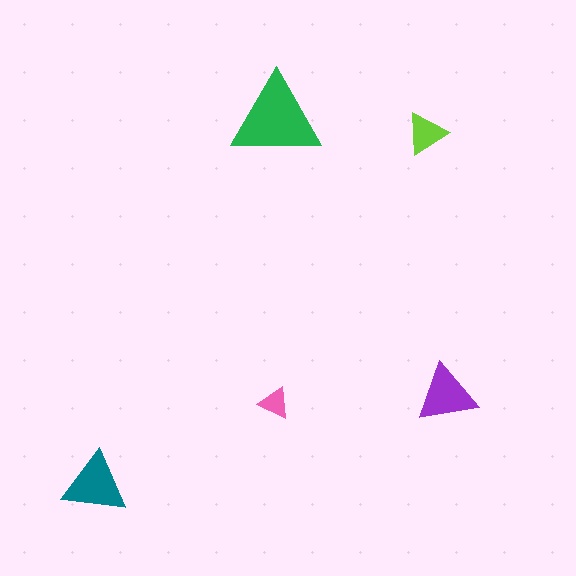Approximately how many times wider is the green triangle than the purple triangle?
About 1.5 times wider.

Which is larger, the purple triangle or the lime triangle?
The purple one.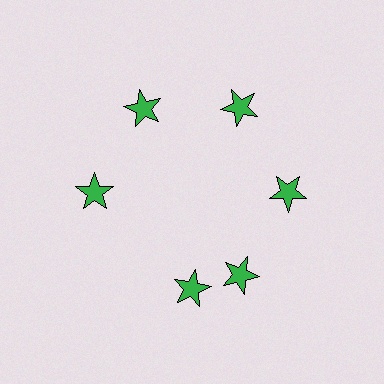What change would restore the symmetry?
The symmetry would be restored by rotating it back into even spacing with its neighbors so that all 6 stars sit at equal angles and equal distance from the center.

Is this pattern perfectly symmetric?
No. The 6 green stars are arranged in a ring, but one element near the 7 o'clock position is rotated out of alignment along the ring, breaking the 6-fold rotational symmetry.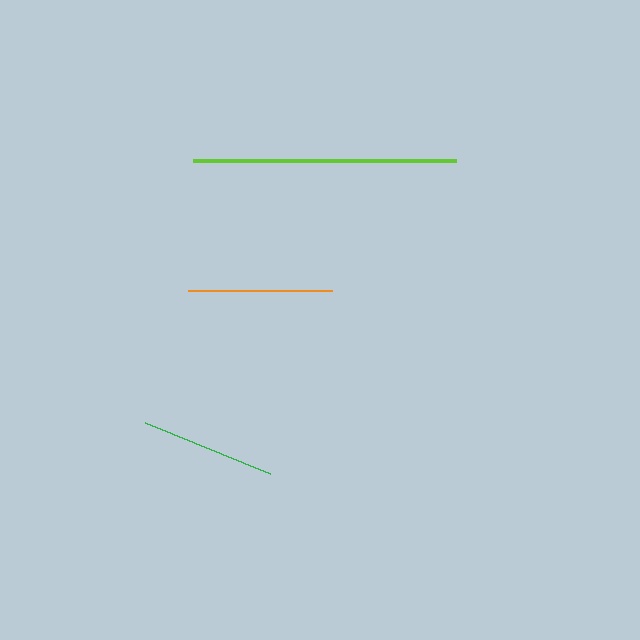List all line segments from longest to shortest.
From longest to shortest: lime, orange, green.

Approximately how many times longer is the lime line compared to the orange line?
The lime line is approximately 1.8 times the length of the orange line.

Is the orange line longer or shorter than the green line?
The orange line is longer than the green line.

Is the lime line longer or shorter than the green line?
The lime line is longer than the green line.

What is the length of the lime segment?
The lime segment is approximately 263 pixels long.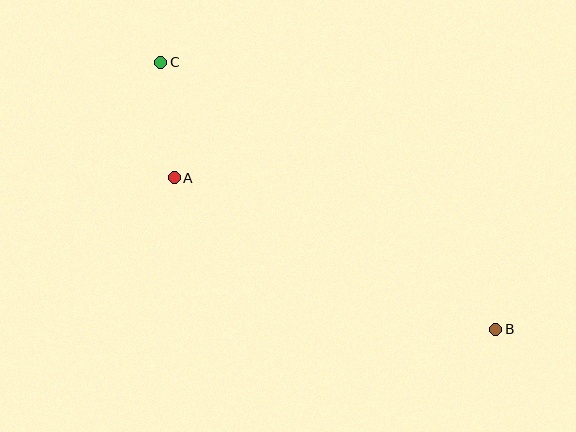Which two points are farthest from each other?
Points B and C are farthest from each other.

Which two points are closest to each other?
Points A and C are closest to each other.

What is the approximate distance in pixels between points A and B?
The distance between A and B is approximately 355 pixels.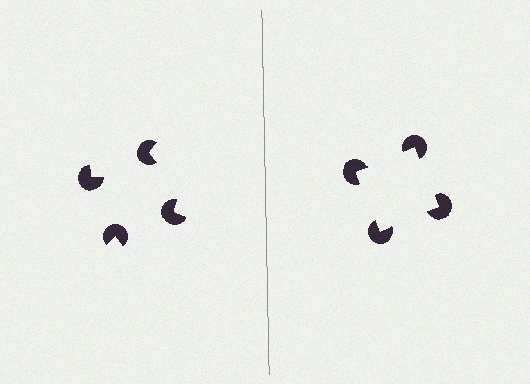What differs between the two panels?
The pac-man discs are positioned identically on both sides; only the wedge orientations differ. On the right they align to a square; on the left they are misaligned.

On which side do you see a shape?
An illusory square appears on the right side. On the left side the wedge cuts are rotated, so no coherent shape forms.